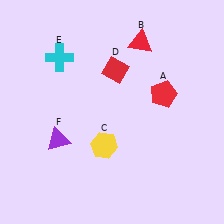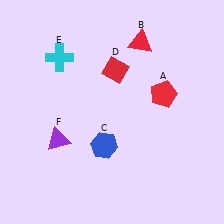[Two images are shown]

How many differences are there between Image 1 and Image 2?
There is 1 difference between the two images.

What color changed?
The hexagon (C) changed from yellow in Image 1 to blue in Image 2.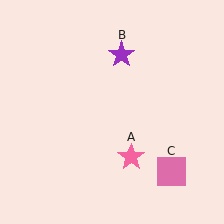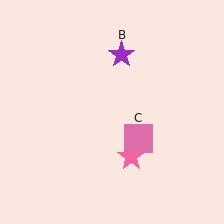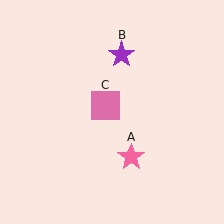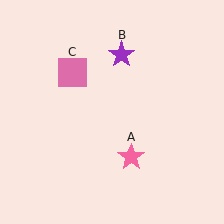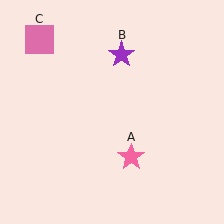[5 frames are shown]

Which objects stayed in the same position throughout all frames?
Pink star (object A) and purple star (object B) remained stationary.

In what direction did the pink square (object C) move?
The pink square (object C) moved up and to the left.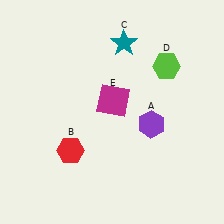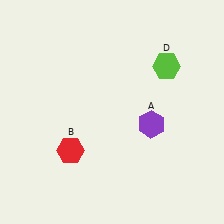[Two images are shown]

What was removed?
The teal star (C), the magenta square (E) were removed in Image 2.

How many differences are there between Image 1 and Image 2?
There are 2 differences between the two images.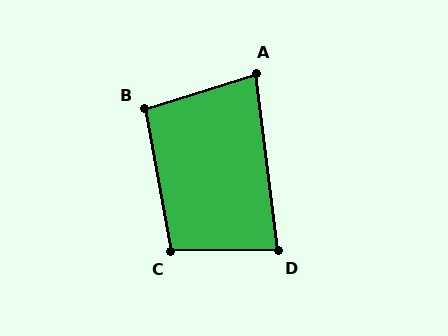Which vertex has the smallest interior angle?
A, at approximately 80 degrees.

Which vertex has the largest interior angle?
C, at approximately 100 degrees.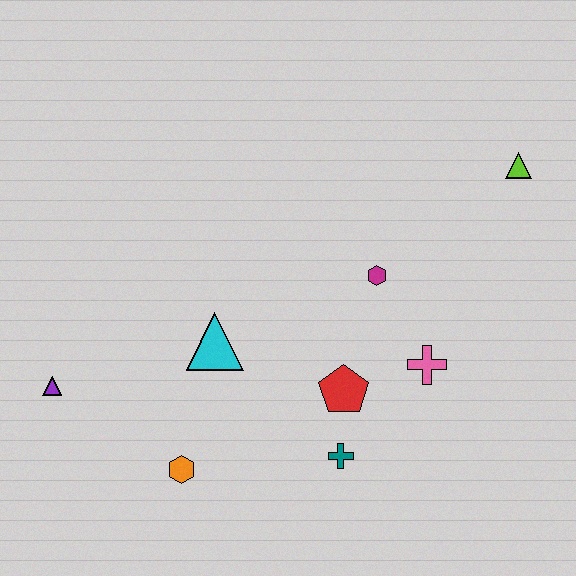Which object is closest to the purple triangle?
The orange hexagon is closest to the purple triangle.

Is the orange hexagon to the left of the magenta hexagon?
Yes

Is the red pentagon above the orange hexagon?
Yes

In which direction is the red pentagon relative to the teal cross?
The red pentagon is above the teal cross.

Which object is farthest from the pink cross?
The purple triangle is farthest from the pink cross.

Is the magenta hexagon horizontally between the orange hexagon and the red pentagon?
No